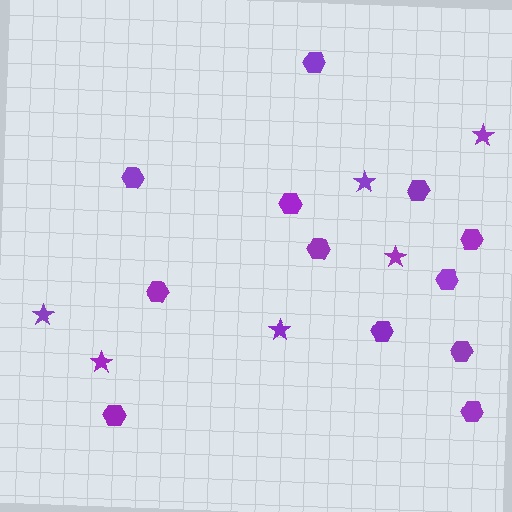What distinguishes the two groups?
There are 2 groups: one group of hexagons (12) and one group of stars (6).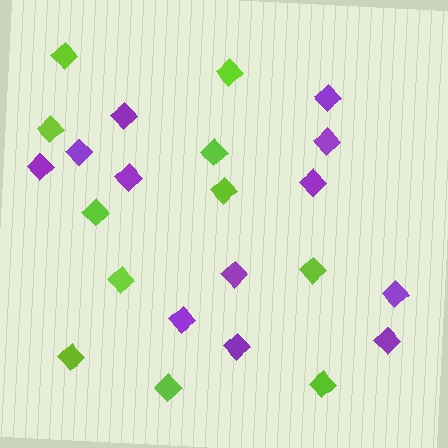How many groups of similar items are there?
There are 2 groups: one group of purple diamonds (12) and one group of lime diamonds (11).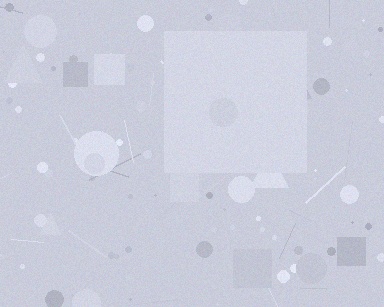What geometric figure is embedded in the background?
A square is embedded in the background.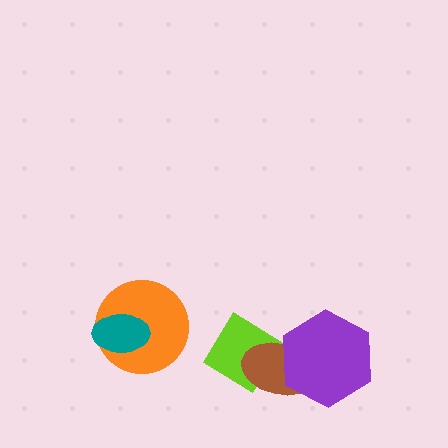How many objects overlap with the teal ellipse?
1 object overlaps with the teal ellipse.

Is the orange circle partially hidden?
Yes, it is partially covered by another shape.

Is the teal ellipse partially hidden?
No, no other shape covers it.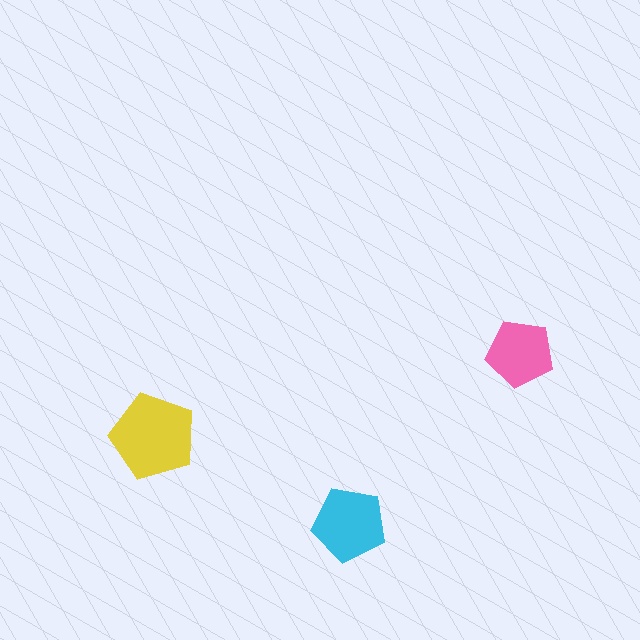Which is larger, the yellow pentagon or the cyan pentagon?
The yellow one.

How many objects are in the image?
There are 3 objects in the image.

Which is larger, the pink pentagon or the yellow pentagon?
The yellow one.